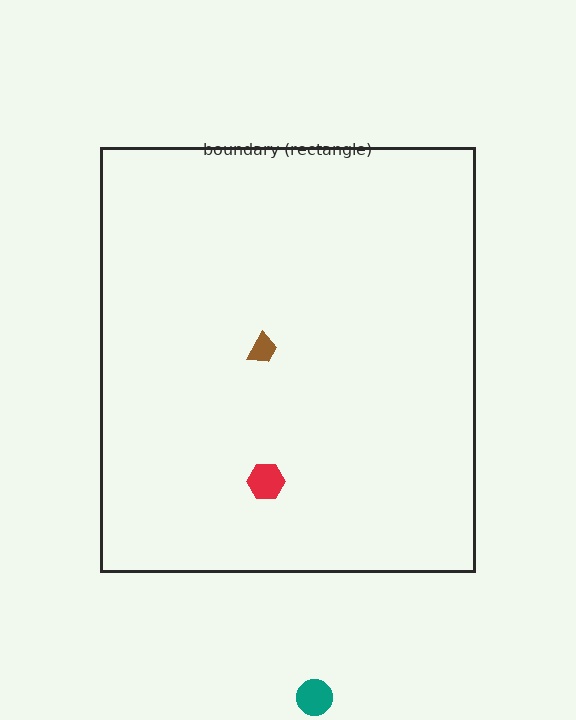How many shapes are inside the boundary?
2 inside, 1 outside.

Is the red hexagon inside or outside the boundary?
Inside.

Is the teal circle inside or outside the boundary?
Outside.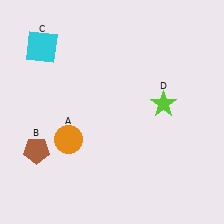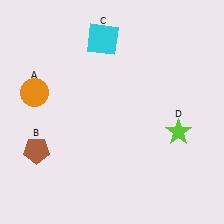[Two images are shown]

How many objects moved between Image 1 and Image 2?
3 objects moved between the two images.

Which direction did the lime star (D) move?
The lime star (D) moved down.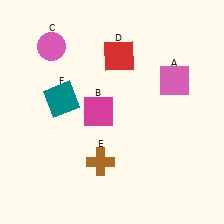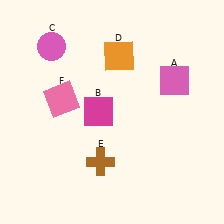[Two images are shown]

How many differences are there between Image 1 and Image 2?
There are 2 differences between the two images.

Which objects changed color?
D changed from red to orange. F changed from teal to pink.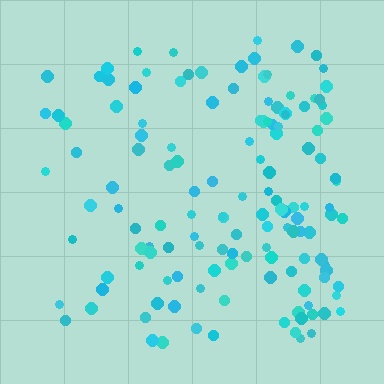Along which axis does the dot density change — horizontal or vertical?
Horizontal.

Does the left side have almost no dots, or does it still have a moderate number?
Still a moderate number, just noticeably fewer than the right.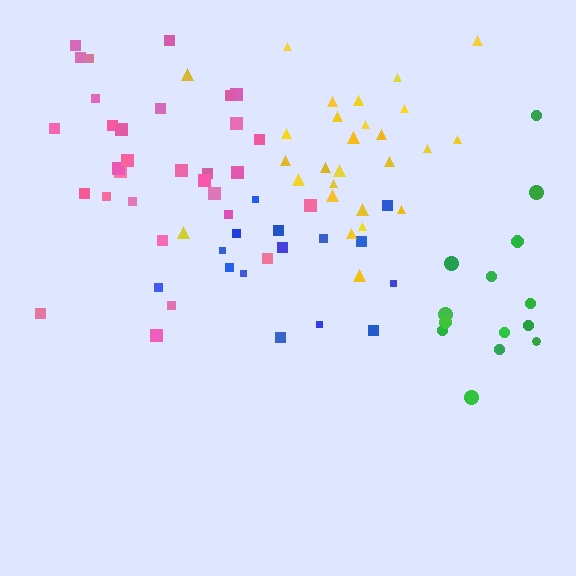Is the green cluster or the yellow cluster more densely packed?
Yellow.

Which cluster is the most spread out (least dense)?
Blue.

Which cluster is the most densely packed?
Yellow.